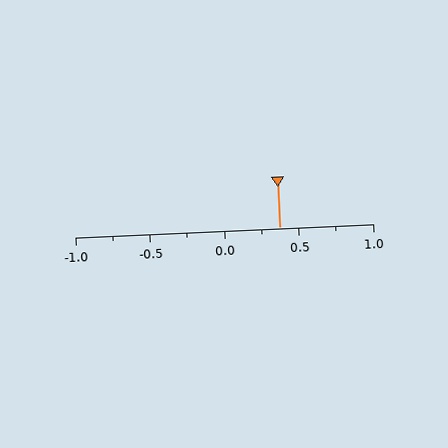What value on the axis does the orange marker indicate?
The marker indicates approximately 0.38.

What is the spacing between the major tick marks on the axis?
The major ticks are spaced 0.5 apart.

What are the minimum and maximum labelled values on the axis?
The axis runs from -1.0 to 1.0.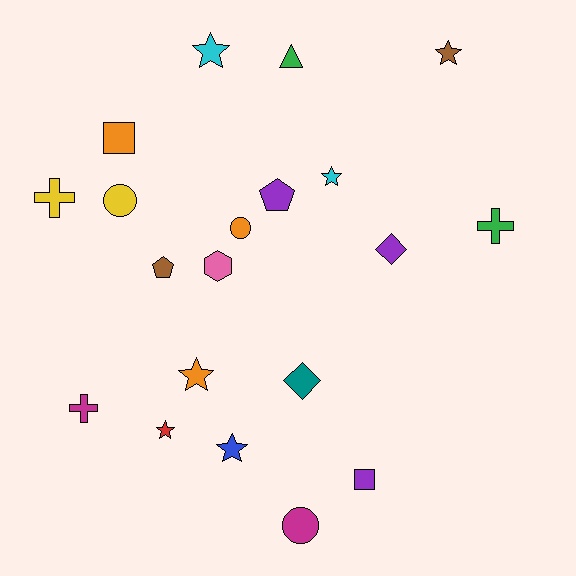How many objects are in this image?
There are 20 objects.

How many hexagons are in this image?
There is 1 hexagon.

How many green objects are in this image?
There are 2 green objects.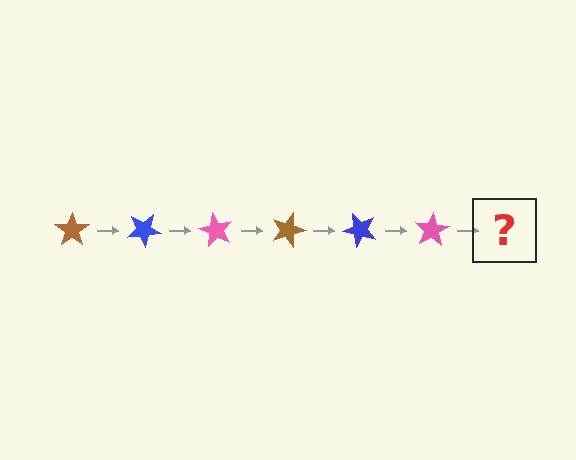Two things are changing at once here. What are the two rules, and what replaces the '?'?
The two rules are that it rotates 30 degrees each step and the color cycles through brown, blue, and pink. The '?' should be a brown star, rotated 180 degrees from the start.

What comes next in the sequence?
The next element should be a brown star, rotated 180 degrees from the start.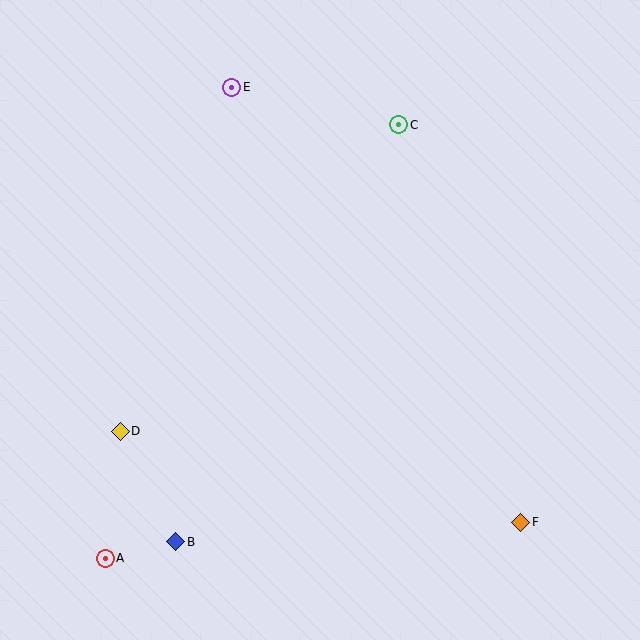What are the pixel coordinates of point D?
Point D is at (120, 431).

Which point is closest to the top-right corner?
Point C is closest to the top-right corner.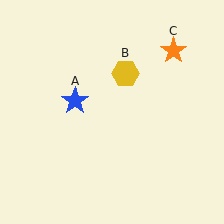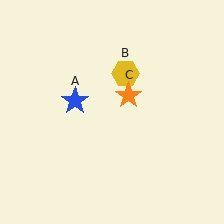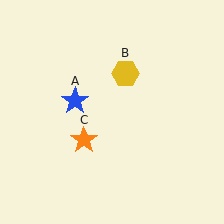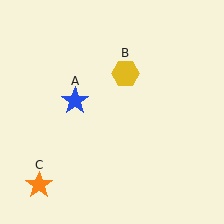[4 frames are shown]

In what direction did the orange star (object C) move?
The orange star (object C) moved down and to the left.